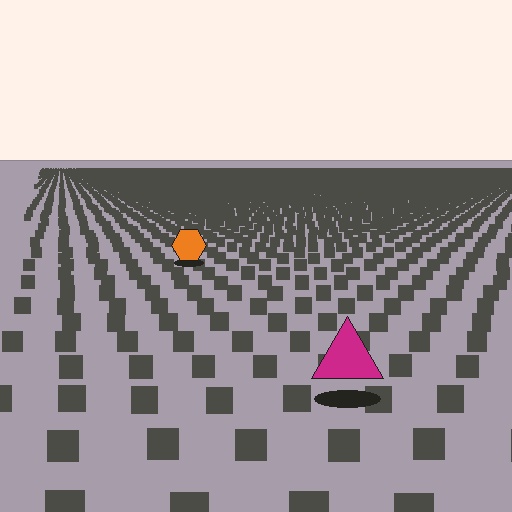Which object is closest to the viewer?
The magenta triangle is closest. The texture marks near it are larger and more spread out.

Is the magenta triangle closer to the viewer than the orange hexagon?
Yes. The magenta triangle is closer — you can tell from the texture gradient: the ground texture is coarser near it.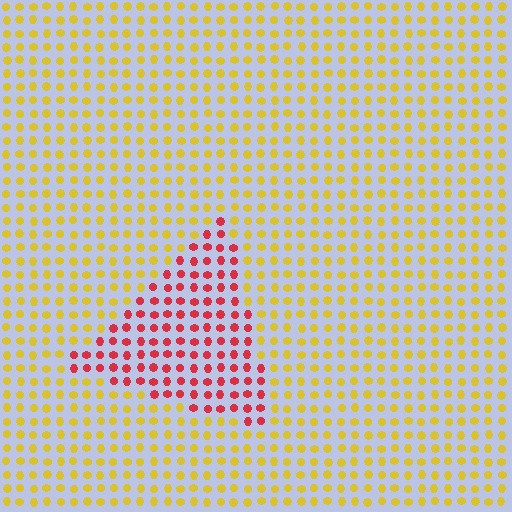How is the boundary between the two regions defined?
The boundary is defined purely by a slight shift in hue (about 59 degrees). Spacing, size, and orientation are identical on both sides.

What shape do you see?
I see a triangle.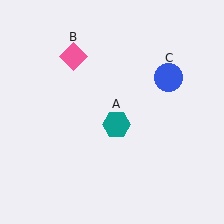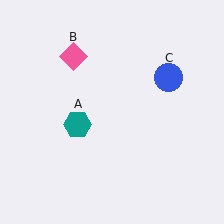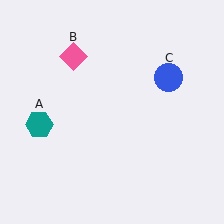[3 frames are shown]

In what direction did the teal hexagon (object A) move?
The teal hexagon (object A) moved left.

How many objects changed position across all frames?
1 object changed position: teal hexagon (object A).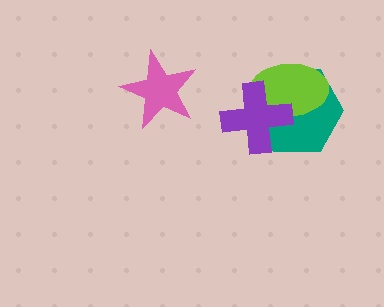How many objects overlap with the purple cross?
2 objects overlap with the purple cross.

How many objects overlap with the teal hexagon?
2 objects overlap with the teal hexagon.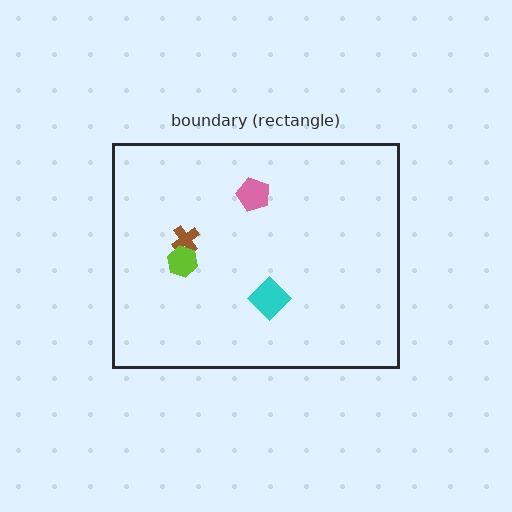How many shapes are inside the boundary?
4 inside, 0 outside.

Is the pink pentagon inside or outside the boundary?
Inside.